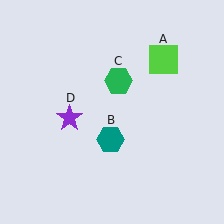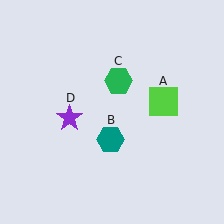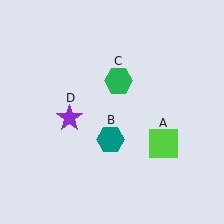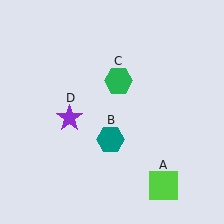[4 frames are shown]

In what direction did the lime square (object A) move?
The lime square (object A) moved down.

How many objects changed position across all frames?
1 object changed position: lime square (object A).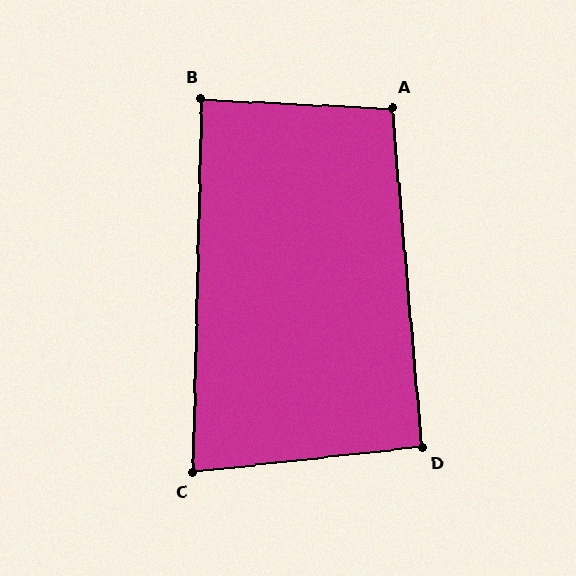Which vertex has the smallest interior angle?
C, at approximately 82 degrees.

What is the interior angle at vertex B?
Approximately 89 degrees (approximately right).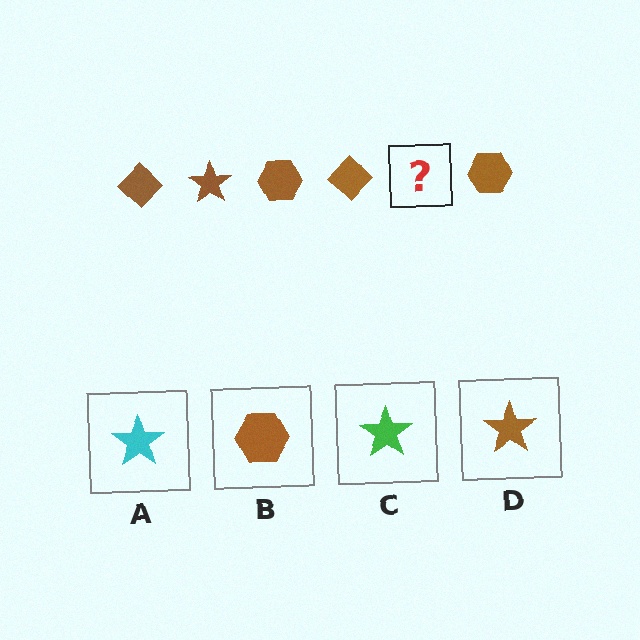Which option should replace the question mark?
Option D.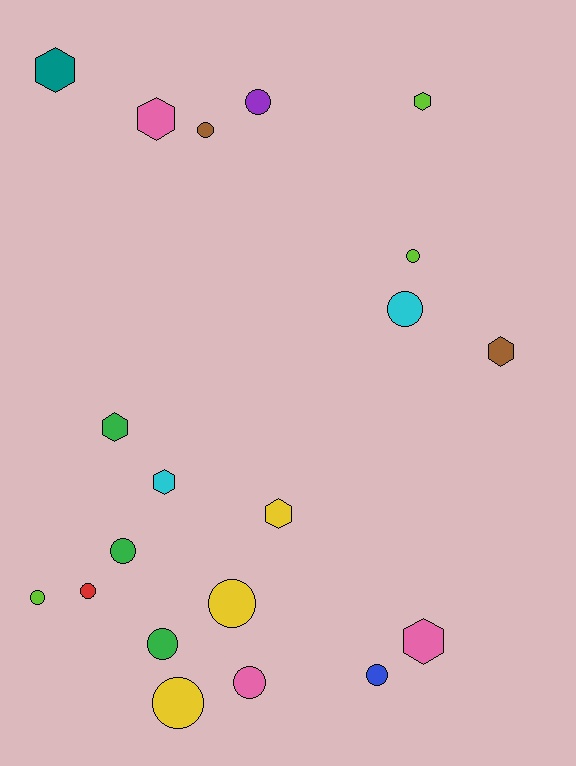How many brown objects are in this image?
There are 2 brown objects.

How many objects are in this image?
There are 20 objects.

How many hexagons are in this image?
There are 8 hexagons.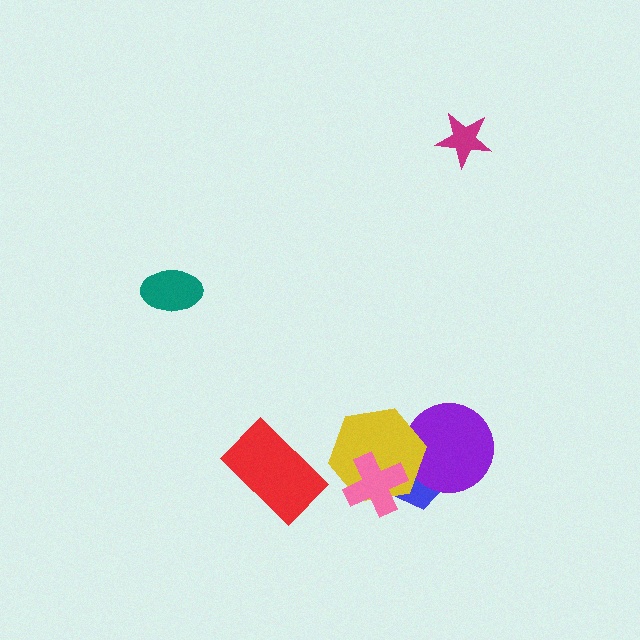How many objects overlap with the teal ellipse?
0 objects overlap with the teal ellipse.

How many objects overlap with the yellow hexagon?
3 objects overlap with the yellow hexagon.